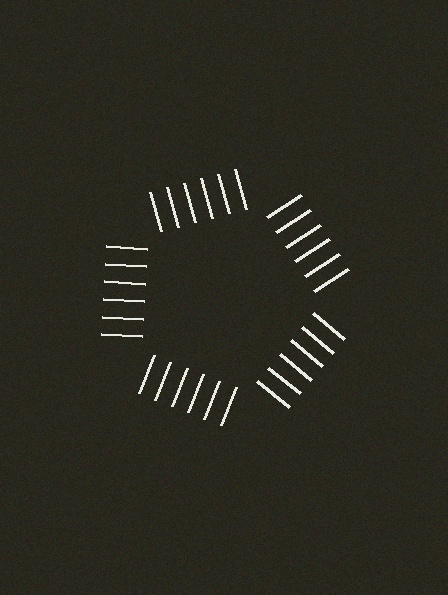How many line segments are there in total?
30 — 6 along each of the 5 edges.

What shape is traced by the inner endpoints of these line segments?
An illusory pentagon — the line segments terminate on its edges but no continuous stroke is drawn.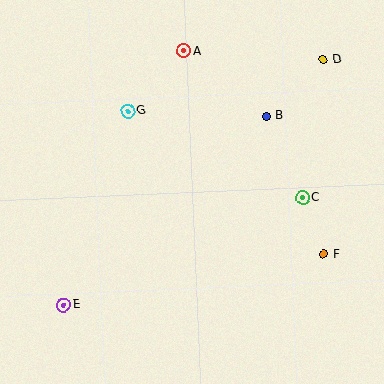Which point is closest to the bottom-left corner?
Point E is closest to the bottom-left corner.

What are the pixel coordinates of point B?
Point B is at (266, 116).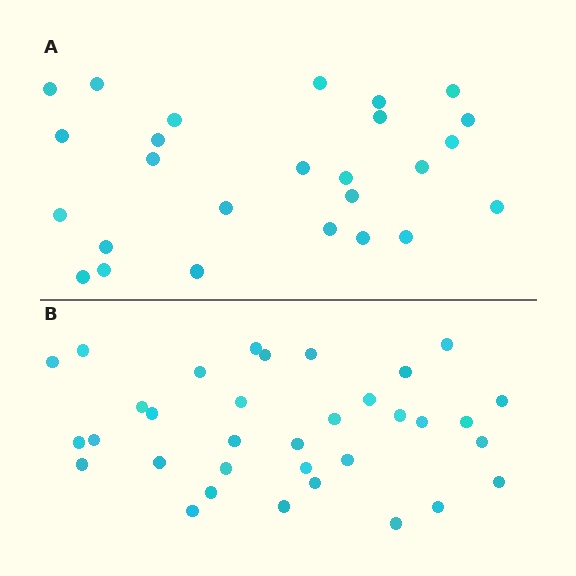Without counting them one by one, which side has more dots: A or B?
Region B (the bottom region) has more dots.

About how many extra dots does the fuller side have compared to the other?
Region B has roughly 8 or so more dots than region A.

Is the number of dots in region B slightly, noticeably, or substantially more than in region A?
Region B has noticeably more, but not dramatically so. The ratio is roughly 1.3 to 1.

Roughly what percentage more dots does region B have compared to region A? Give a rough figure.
About 30% more.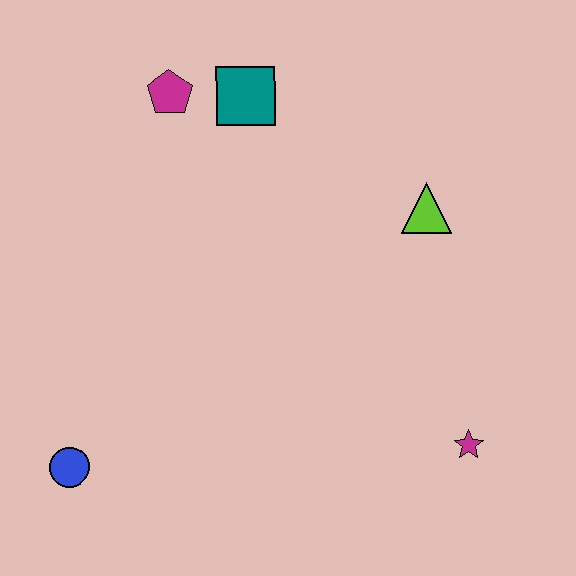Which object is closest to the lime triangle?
The teal square is closest to the lime triangle.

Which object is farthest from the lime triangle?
The blue circle is farthest from the lime triangle.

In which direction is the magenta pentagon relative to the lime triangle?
The magenta pentagon is to the left of the lime triangle.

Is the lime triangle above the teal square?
No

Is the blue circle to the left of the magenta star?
Yes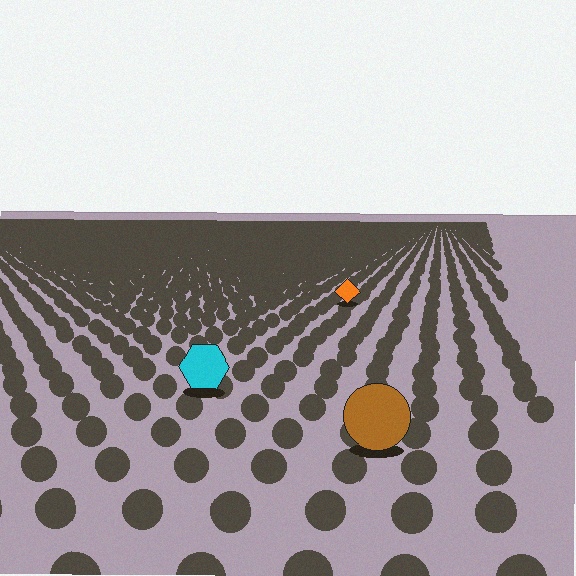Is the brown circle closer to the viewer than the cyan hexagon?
Yes. The brown circle is closer — you can tell from the texture gradient: the ground texture is coarser near it.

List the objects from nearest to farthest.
From nearest to farthest: the brown circle, the cyan hexagon, the orange diamond.